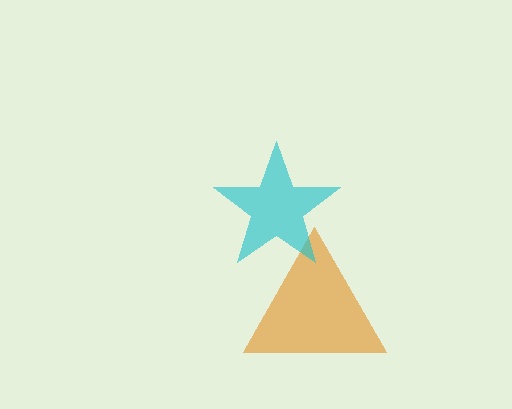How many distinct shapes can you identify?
There are 2 distinct shapes: an orange triangle, a cyan star.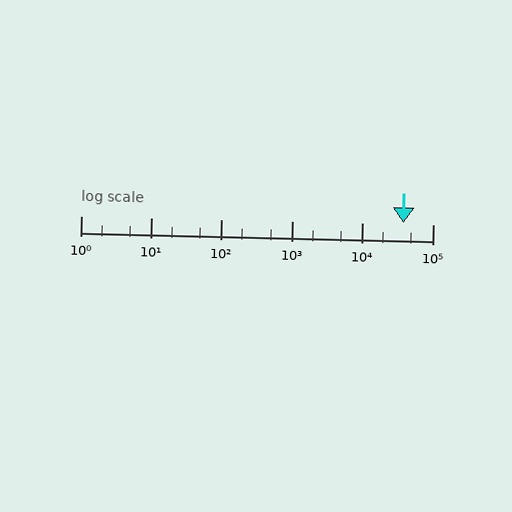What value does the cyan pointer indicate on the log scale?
The pointer indicates approximately 38000.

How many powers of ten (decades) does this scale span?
The scale spans 5 decades, from 1 to 100000.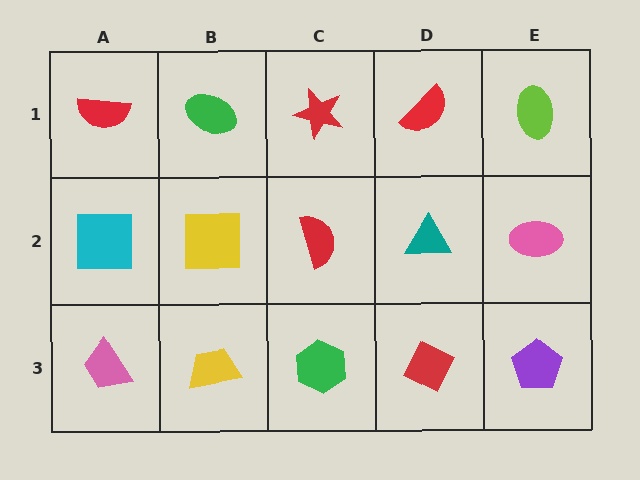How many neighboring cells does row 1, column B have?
3.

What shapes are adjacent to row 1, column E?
A pink ellipse (row 2, column E), a red semicircle (row 1, column D).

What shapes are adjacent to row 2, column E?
A lime ellipse (row 1, column E), a purple pentagon (row 3, column E), a teal triangle (row 2, column D).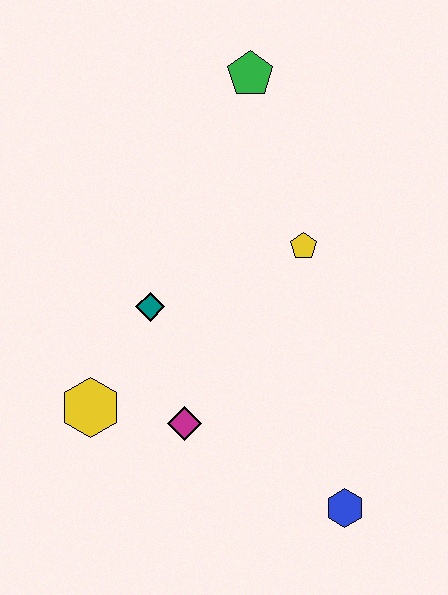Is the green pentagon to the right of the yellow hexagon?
Yes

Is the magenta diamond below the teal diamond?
Yes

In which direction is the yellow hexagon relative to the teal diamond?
The yellow hexagon is below the teal diamond.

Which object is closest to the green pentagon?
The yellow pentagon is closest to the green pentagon.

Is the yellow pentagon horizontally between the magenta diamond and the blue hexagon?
Yes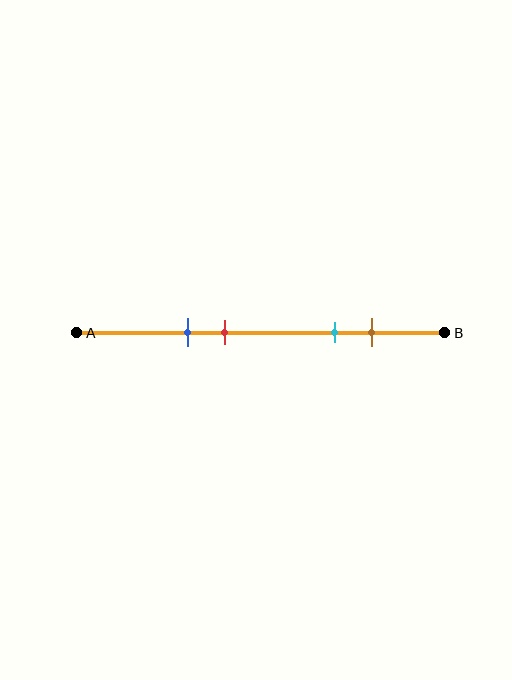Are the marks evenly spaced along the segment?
No, the marks are not evenly spaced.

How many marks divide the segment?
There are 4 marks dividing the segment.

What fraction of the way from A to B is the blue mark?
The blue mark is approximately 30% (0.3) of the way from A to B.